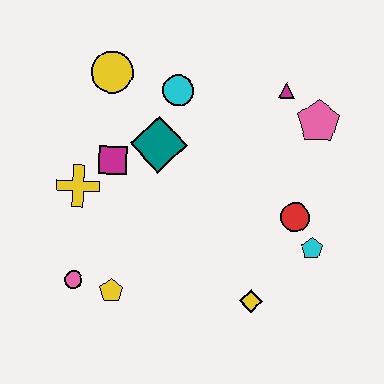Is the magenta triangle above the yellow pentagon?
Yes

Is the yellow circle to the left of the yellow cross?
No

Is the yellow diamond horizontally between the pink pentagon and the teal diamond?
Yes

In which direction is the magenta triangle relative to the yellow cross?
The magenta triangle is to the right of the yellow cross.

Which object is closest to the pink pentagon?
The magenta triangle is closest to the pink pentagon.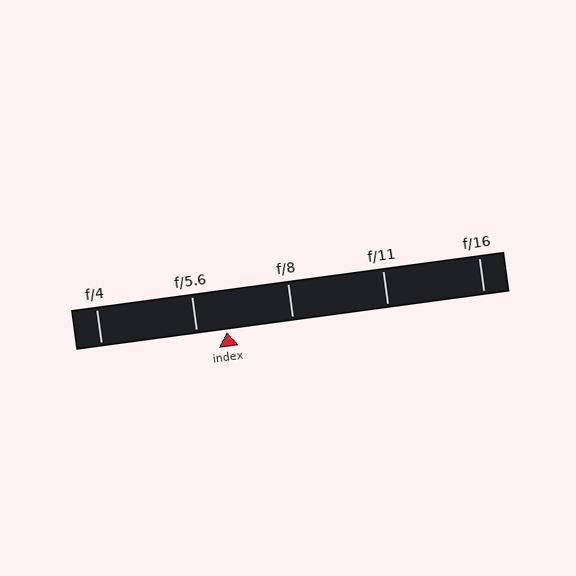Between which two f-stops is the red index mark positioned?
The index mark is between f/5.6 and f/8.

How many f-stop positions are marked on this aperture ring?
There are 5 f-stop positions marked.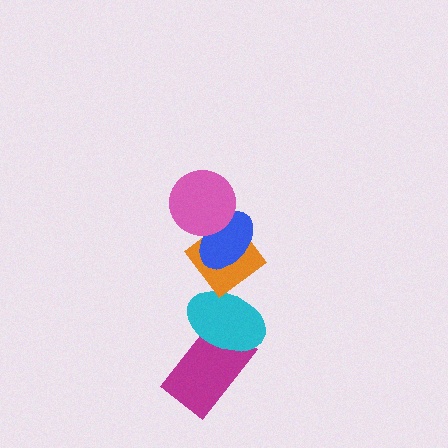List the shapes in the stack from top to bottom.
From top to bottom: the pink circle, the blue ellipse, the orange diamond, the cyan ellipse, the magenta rectangle.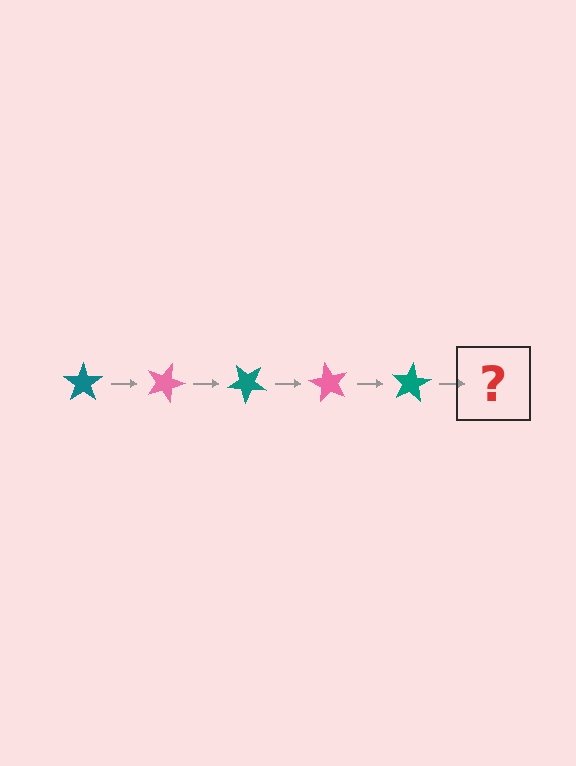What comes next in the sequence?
The next element should be a pink star, rotated 100 degrees from the start.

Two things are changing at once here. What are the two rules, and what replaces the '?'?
The two rules are that it rotates 20 degrees each step and the color cycles through teal and pink. The '?' should be a pink star, rotated 100 degrees from the start.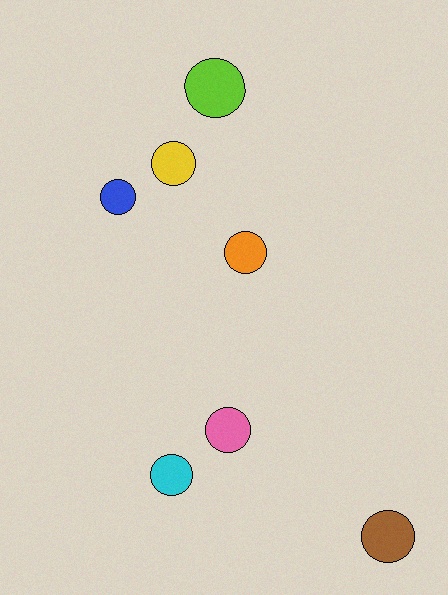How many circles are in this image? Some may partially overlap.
There are 7 circles.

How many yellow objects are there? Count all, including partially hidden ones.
There is 1 yellow object.